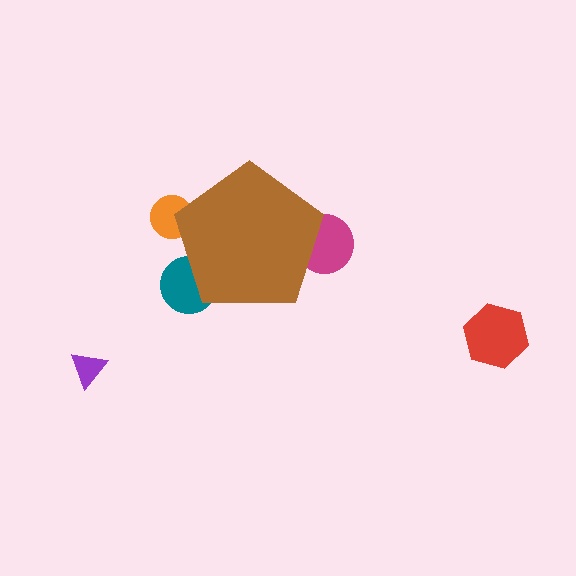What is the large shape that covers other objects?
A brown pentagon.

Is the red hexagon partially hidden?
No, the red hexagon is fully visible.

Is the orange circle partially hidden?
Yes, the orange circle is partially hidden behind the brown pentagon.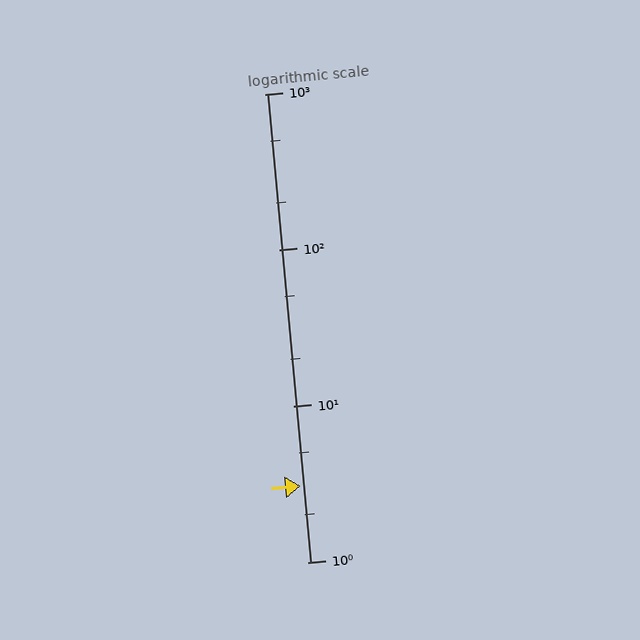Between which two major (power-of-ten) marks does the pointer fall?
The pointer is between 1 and 10.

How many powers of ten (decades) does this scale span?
The scale spans 3 decades, from 1 to 1000.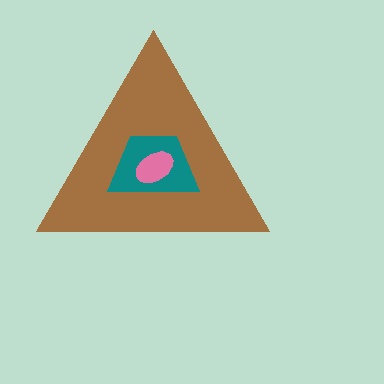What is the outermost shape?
The brown triangle.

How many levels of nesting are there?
3.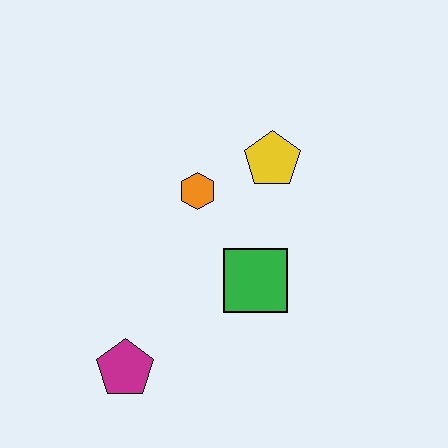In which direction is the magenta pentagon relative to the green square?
The magenta pentagon is to the left of the green square.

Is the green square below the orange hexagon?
Yes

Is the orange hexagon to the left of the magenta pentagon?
No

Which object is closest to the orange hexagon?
The yellow pentagon is closest to the orange hexagon.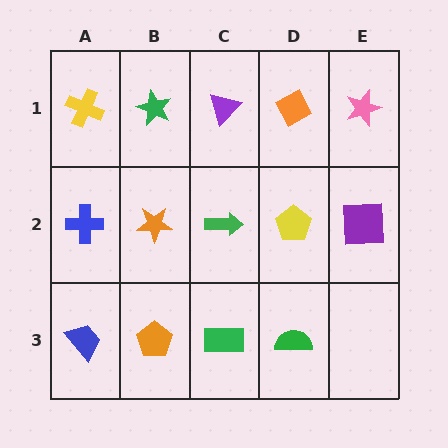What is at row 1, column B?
A green star.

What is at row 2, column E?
A purple square.